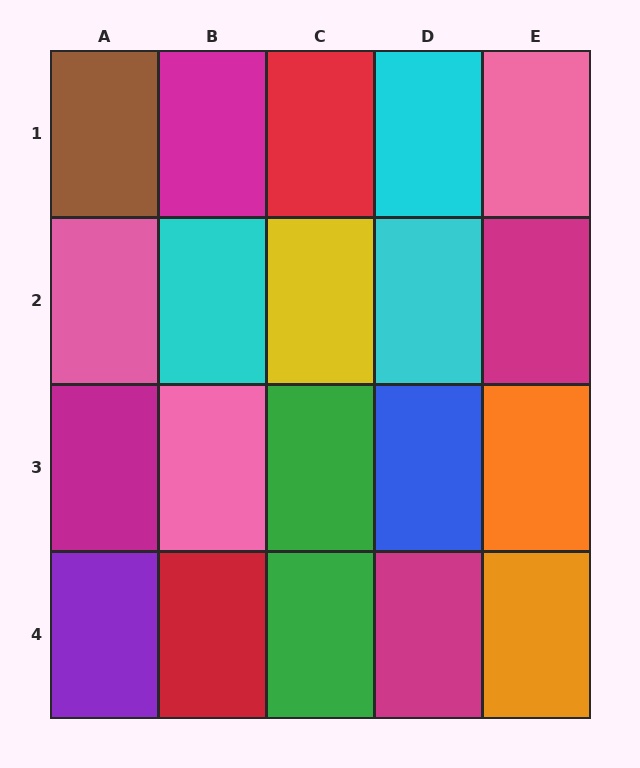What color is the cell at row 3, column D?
Blue.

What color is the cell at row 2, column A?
Pink.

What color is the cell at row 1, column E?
Pink.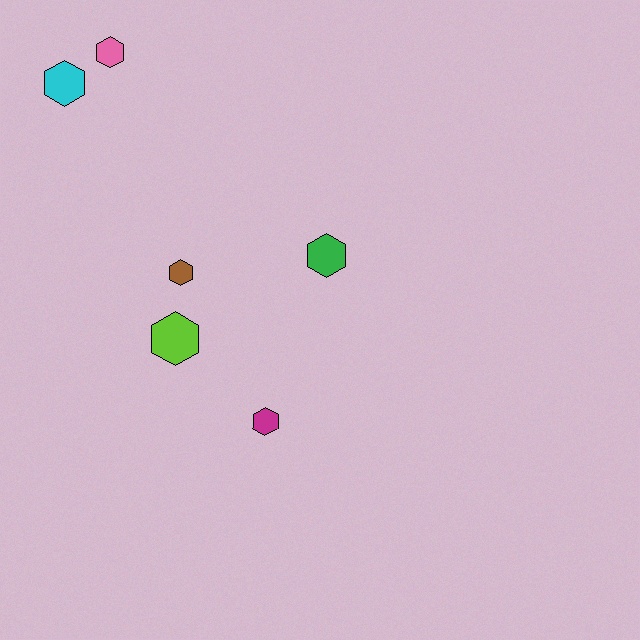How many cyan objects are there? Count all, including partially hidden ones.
There is 1 cyan object.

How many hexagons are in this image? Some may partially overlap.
There are 6 hexagons.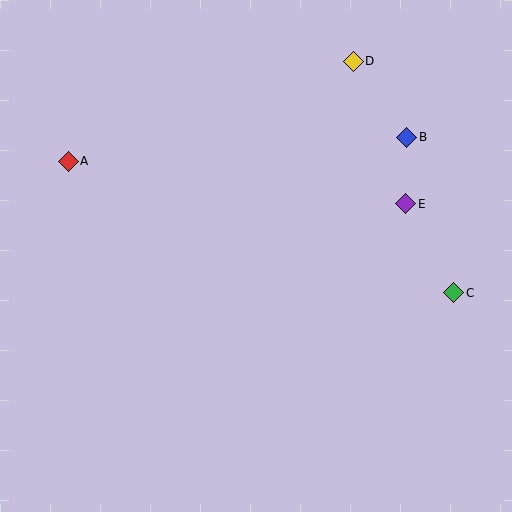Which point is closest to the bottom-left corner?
Point A is closest to the bottom-left corner.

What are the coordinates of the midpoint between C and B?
The midpoint between C and B is at (430, 215).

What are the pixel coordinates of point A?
Point A is at (68, 161).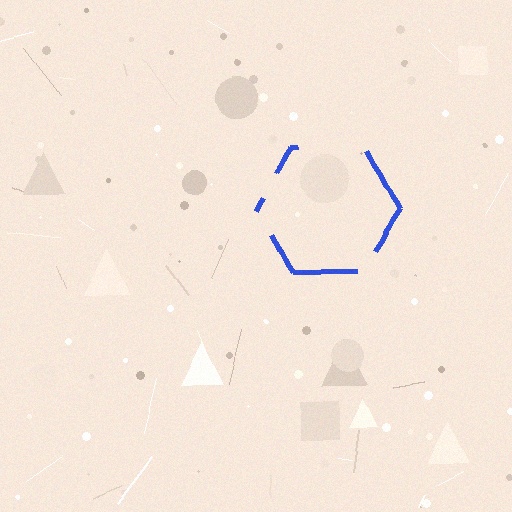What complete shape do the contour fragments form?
The contour fragments form a hexagon.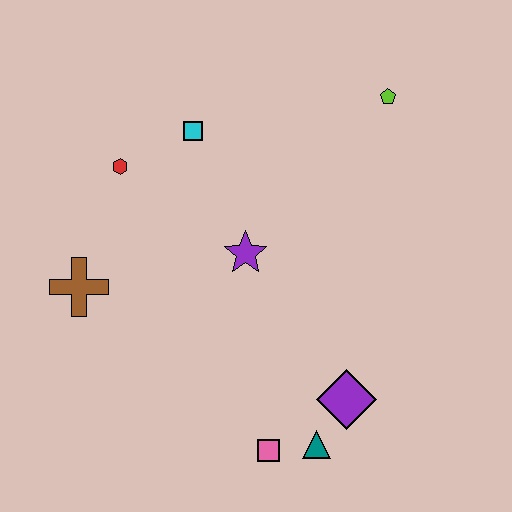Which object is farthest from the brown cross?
The lime pentagon is farthest from the brown cross.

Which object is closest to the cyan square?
The red hexagon is closest to the cyan square.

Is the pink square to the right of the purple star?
Yes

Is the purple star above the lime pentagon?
No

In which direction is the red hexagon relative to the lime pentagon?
The red hexagon is to the left of the lime pentagon.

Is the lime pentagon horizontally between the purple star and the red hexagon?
No